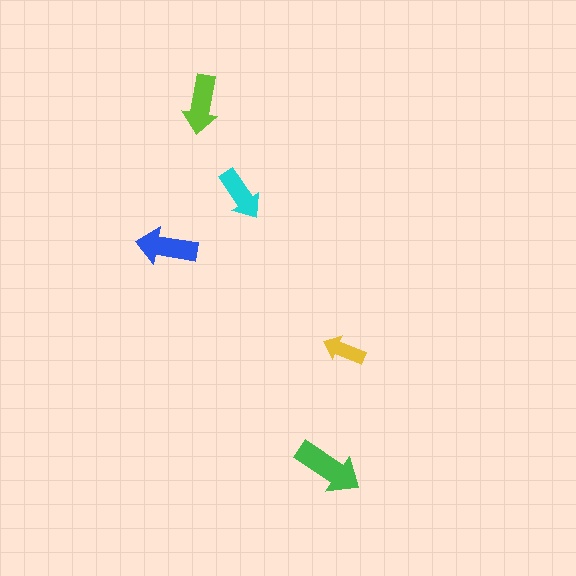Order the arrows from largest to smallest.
the green one, the blue one, the lime one, the cyan one, the yellow one.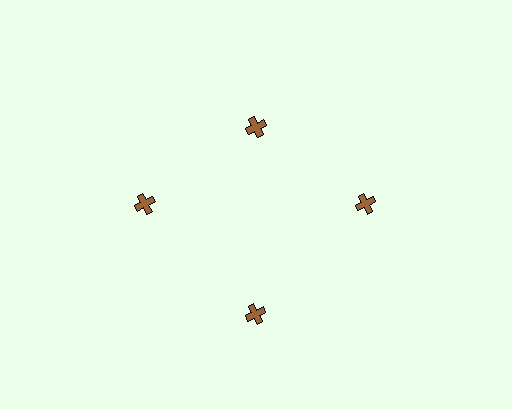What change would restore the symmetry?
The symmetry would be restored by moving it outward, back onto the ring so that all 4 crosses sit at equal angles and equal distance from the center.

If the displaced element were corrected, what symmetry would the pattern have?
It would have 4-fold rotational symmetry — the pattern would map onto itself every 90 degrees.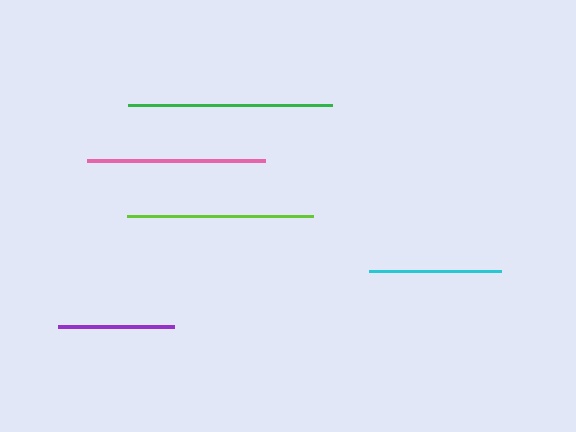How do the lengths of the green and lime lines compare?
The green and lime lines are approximately the same length.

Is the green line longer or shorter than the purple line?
The green line is longer than the purple line.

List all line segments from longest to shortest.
From longest to shortest: green, lime, pink, cyan, purple.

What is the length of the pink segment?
The pink segment is approximately 178 pixels long.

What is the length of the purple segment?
The purple segment is approximately 115 pixels long.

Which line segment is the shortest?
The purple line is the shortest at approximately 115 pixels.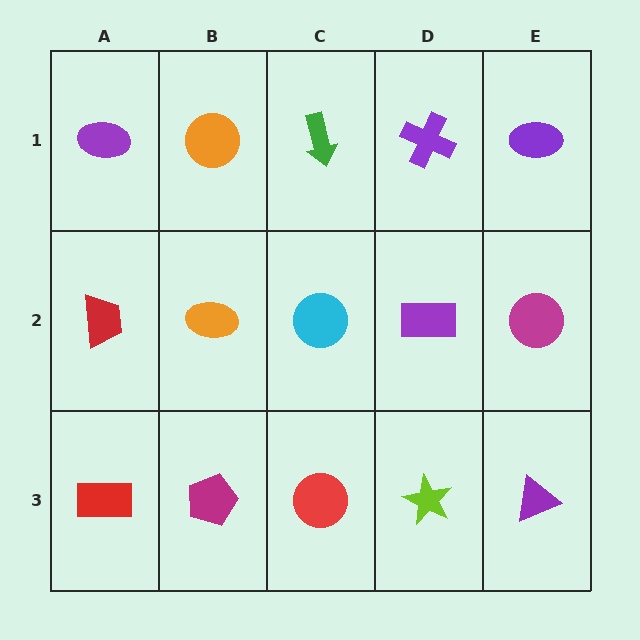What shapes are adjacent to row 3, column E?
A magenta circle (row 2, column E), a lime star (row 3, column D).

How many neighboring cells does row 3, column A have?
2.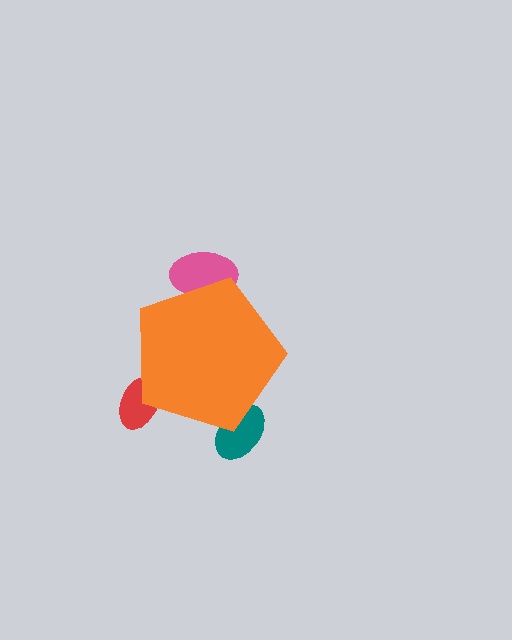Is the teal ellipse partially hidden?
Yes, the teal ellipse is partially hidden behind the orange pentagon.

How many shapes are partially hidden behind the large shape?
3 shapes are partially hidden.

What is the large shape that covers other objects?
An orange pentagon.